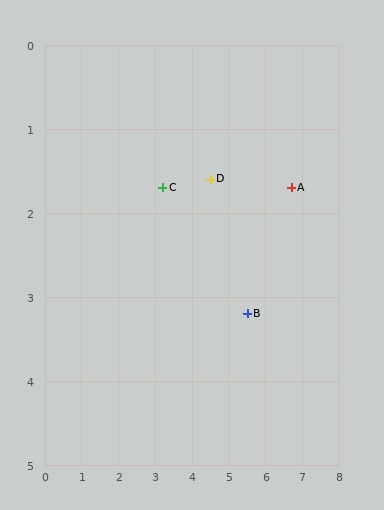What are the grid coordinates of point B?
Point B is at approximately (5.5, 3.2).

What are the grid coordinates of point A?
Point A is at approximately (6.7, 1.7).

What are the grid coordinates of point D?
Point D is at approximately (4.5, 1.6).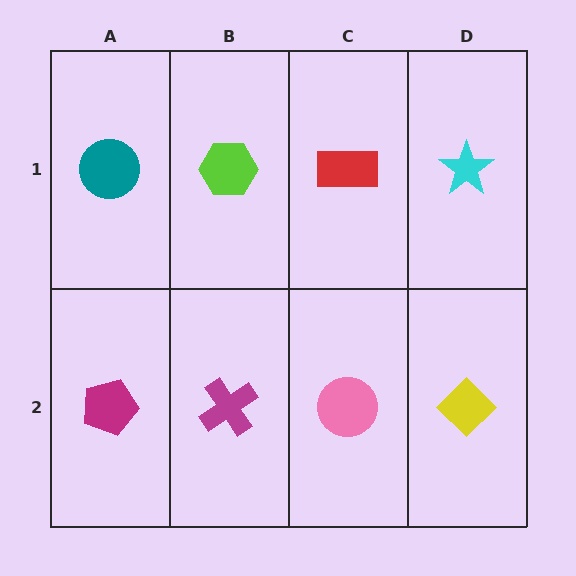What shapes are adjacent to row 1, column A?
A magenta pentagon (row 2, column A), a lime hexagon (row 1, column B).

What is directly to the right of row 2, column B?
A pink circle.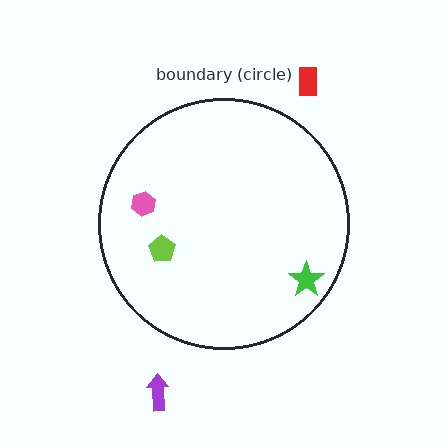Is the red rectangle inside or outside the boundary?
Outside.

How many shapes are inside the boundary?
3 inside, 2 outside.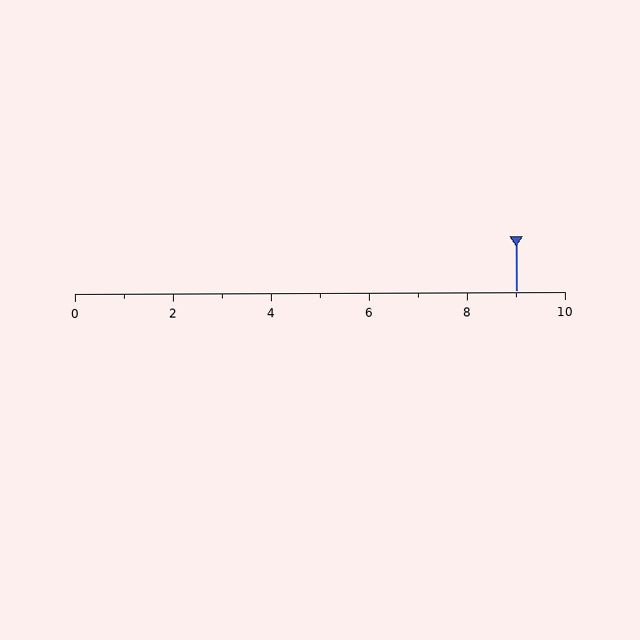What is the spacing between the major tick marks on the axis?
The major ticks are spaced 2 apart.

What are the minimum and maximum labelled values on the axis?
The axis runs from 0 to 10.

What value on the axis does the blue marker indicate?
The marker indicates approximately 9.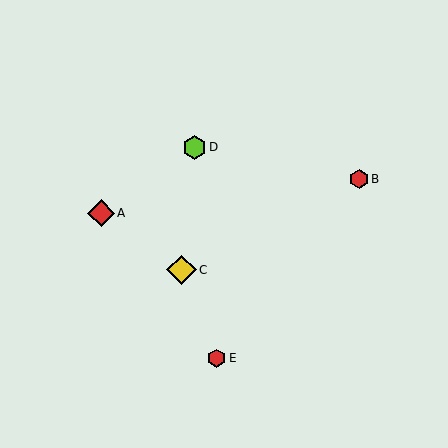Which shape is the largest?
The yellow diamond (labeled C) is the largest.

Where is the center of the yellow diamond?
The center of the yellow diamond is at (181, 270).